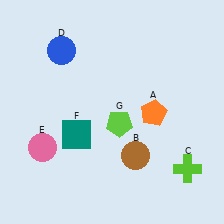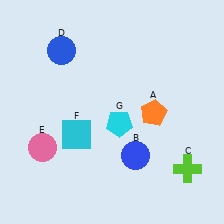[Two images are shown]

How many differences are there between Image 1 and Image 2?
There are 3 differences between the two images.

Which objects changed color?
B changed from brown to blue. F changed from teal to cyan. G changed from lime to cyan.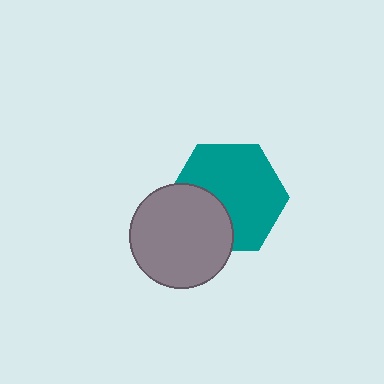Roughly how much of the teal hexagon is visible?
Most of it is visible (roughly 69%).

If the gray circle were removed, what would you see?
You would see the complete teal hexagon.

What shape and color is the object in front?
The object in front is a gray circle.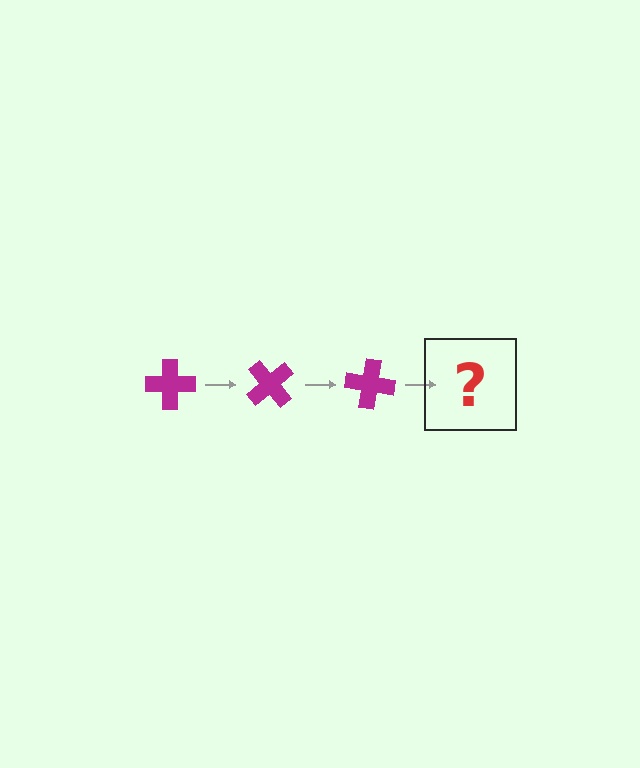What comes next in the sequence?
The next element should be a magenta cross rotated 150 degrees.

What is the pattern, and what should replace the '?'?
The pattern is that the cross rotates 50 degrees each step. The '?' should be a magenta cross rotated 150 degrees.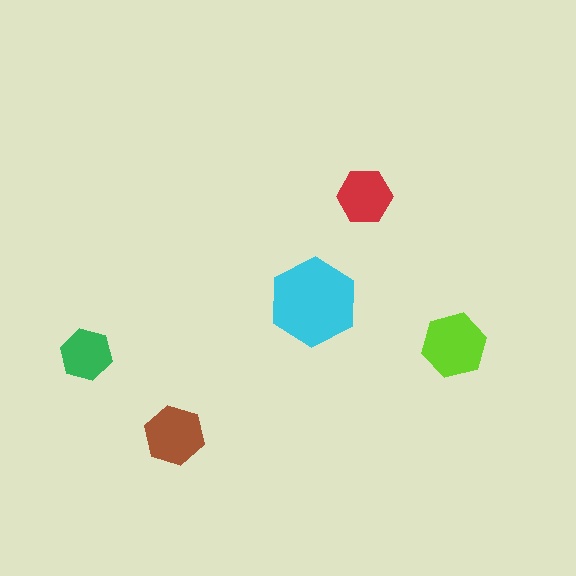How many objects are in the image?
There are 5 objects in the image.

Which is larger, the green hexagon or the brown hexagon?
The brown one.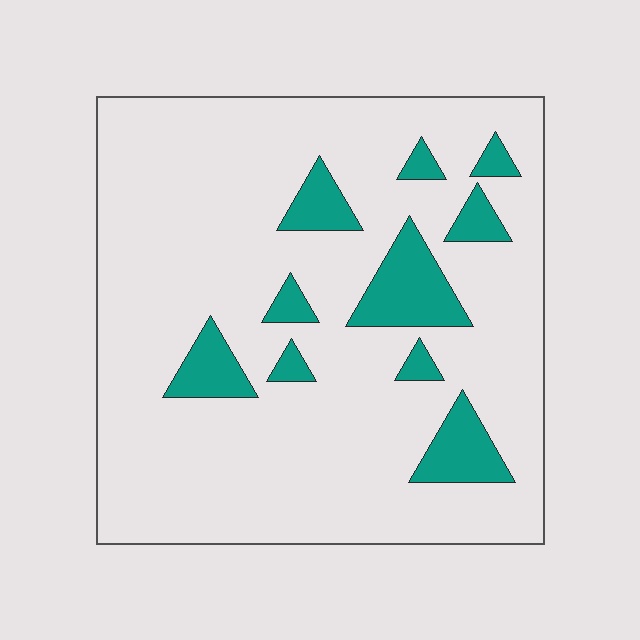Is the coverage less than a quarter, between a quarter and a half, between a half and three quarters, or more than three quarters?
Less than a quarter.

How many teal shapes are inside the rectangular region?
10.